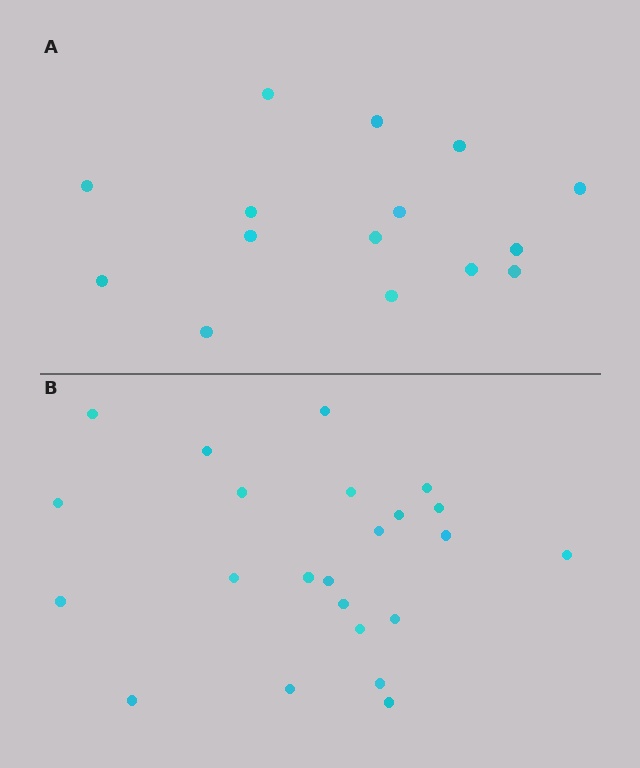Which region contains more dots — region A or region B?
Region B (the bottom region) has more dots.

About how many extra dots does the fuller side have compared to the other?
Region B has roughly 8 or so more dots than region A.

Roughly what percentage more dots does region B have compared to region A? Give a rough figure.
About 55% more.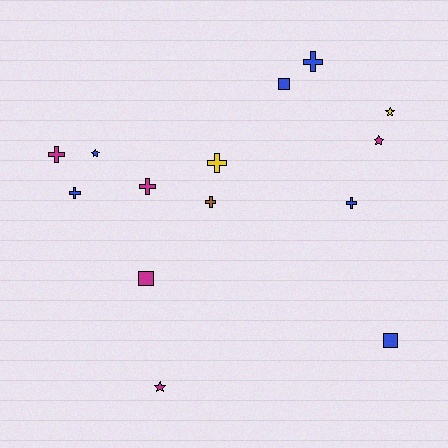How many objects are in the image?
There are 14 objects.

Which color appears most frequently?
Blue, with 6 objects.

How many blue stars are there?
There is 1 blue star.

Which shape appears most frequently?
Cross, with 7 objects.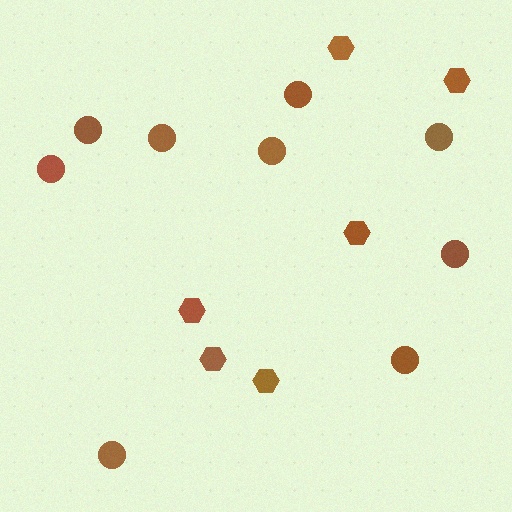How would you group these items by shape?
There are 2 groups: one group of circles (9) and one group of hexagons (6).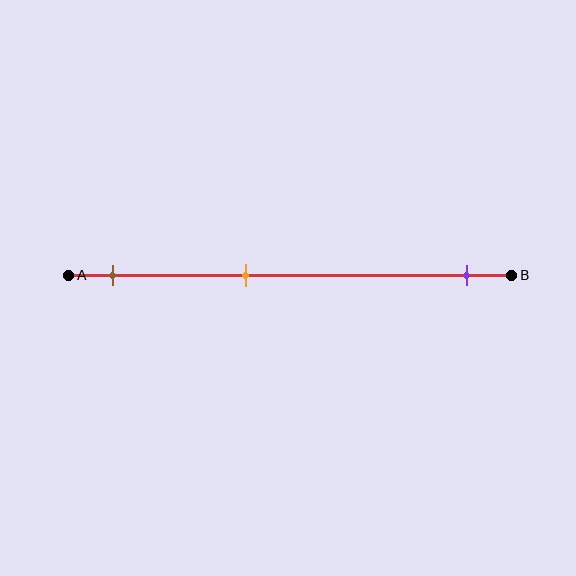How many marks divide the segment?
There are 3 marks dividing the segment.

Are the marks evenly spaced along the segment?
No, the marks are not evenly spaced.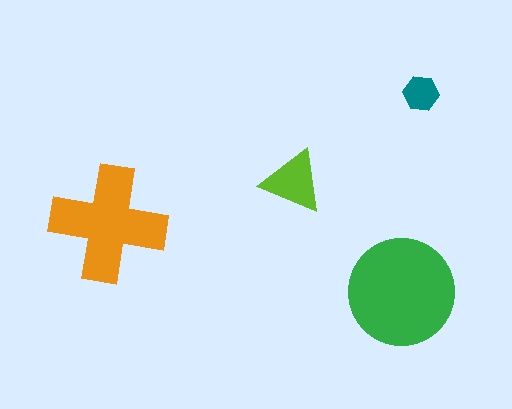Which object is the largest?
The green circle.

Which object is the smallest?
The teal hexagon.